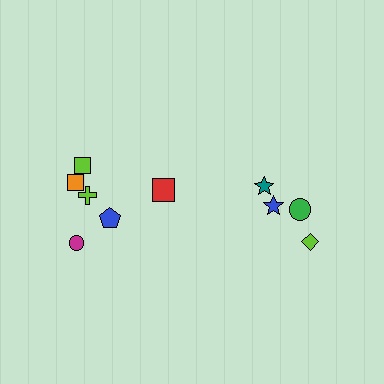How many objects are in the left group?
There are 6 objects.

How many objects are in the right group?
There are 4 objects.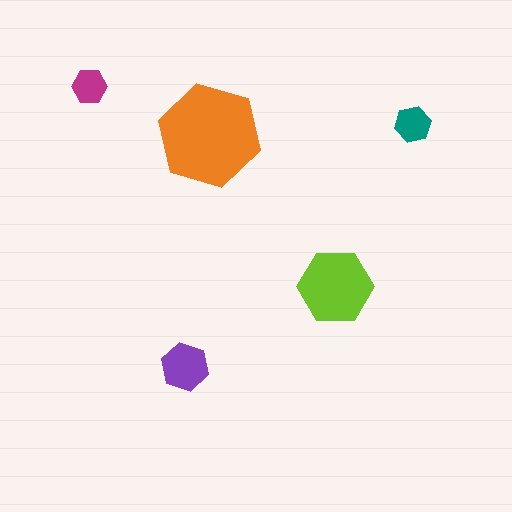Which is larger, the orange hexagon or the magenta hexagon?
The orange one.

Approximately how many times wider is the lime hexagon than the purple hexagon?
About 1.5 times wider.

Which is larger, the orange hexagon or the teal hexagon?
The orange one.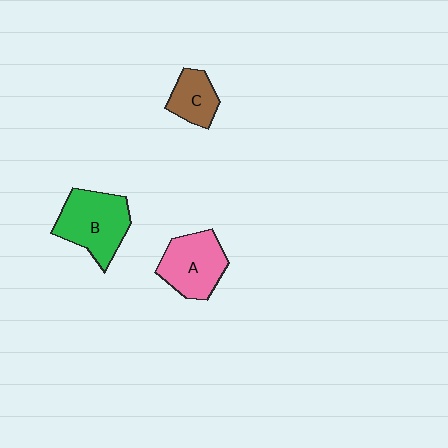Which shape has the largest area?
Shape B (green).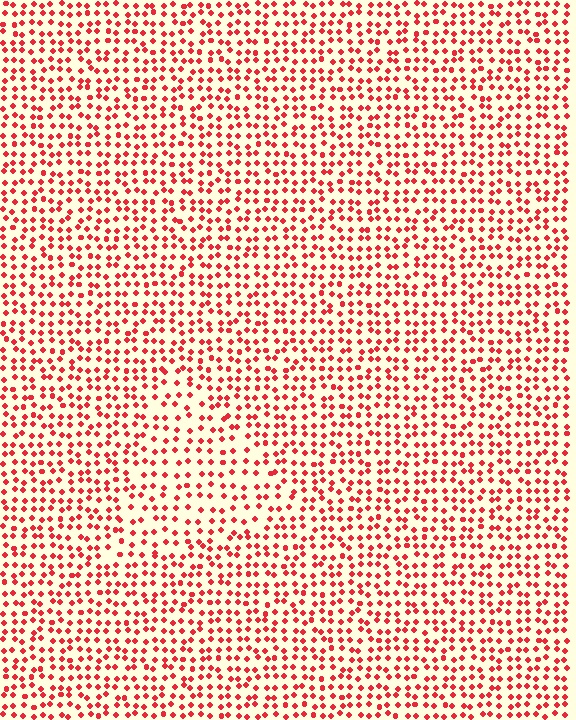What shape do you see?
I see a triangle.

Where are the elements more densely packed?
The elements are more densely packed outside the triangle boundary.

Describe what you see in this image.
The image contains small red elements arranged at two different densities. A triangle-shaped region is visible where the elements are less densely packed than the surrounding area.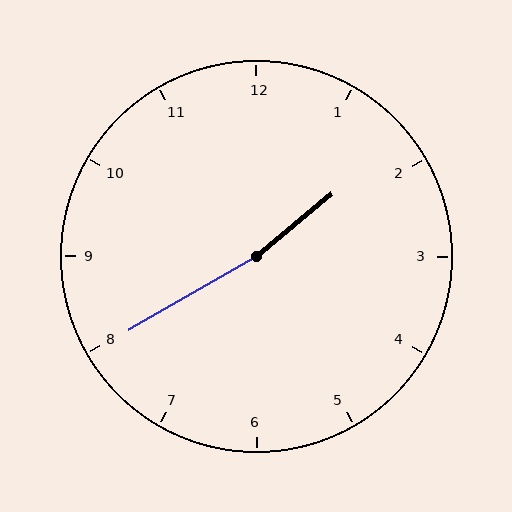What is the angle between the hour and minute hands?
Approximately 170 degrees.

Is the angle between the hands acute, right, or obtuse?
It is obtuse.